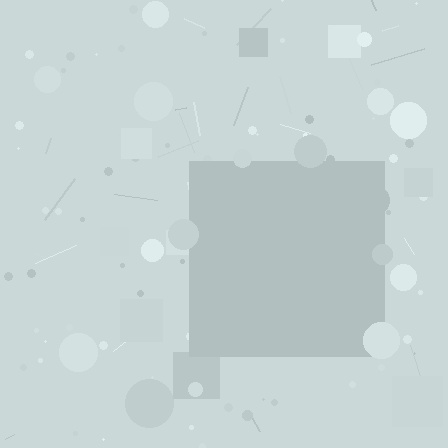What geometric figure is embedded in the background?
A square is embedded in the background.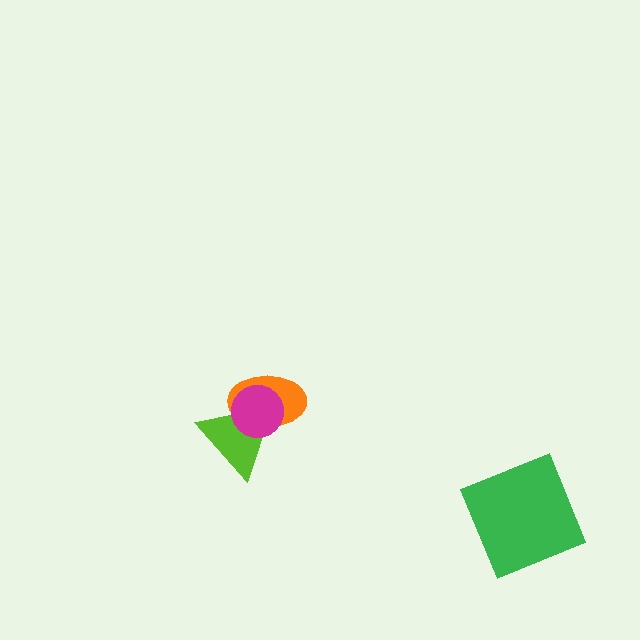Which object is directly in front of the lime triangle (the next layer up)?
The orange ellipse is directly in front of the lime triangle.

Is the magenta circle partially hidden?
No, no other shape covers it.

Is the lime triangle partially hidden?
Yes, it is partially covered by another shape.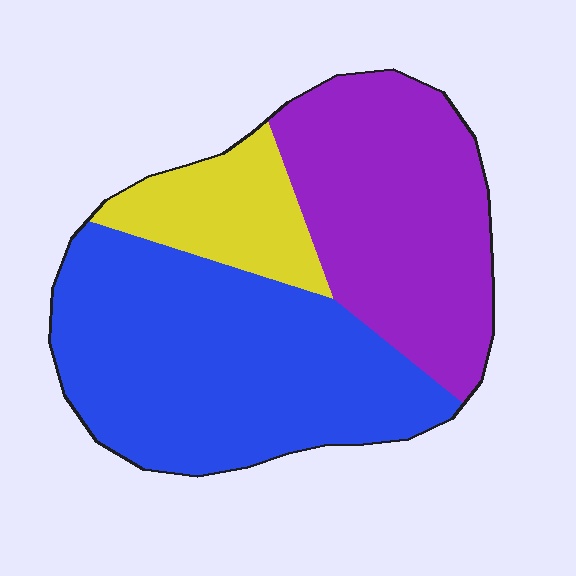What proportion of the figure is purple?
Purple takes up about three eighths (3/8) of the figure.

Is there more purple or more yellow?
Purple.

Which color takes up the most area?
Blue, at roughly 50%.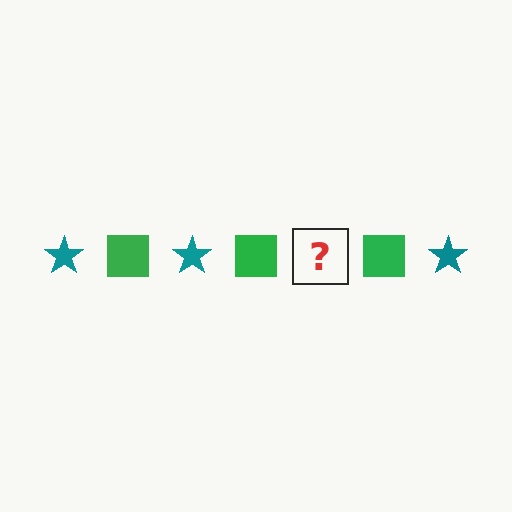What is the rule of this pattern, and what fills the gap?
The rule is that the pattern alternates between teal star and green square. The gap should be filled with a teal star.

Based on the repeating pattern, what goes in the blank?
The blank should be a teal star.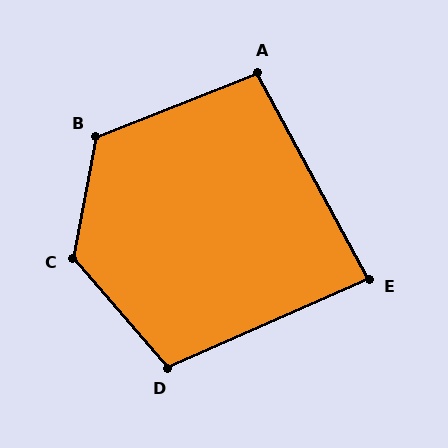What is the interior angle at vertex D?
Approximately 107 degrees (obtuse).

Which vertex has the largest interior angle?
C, at approximately 129 degrees.